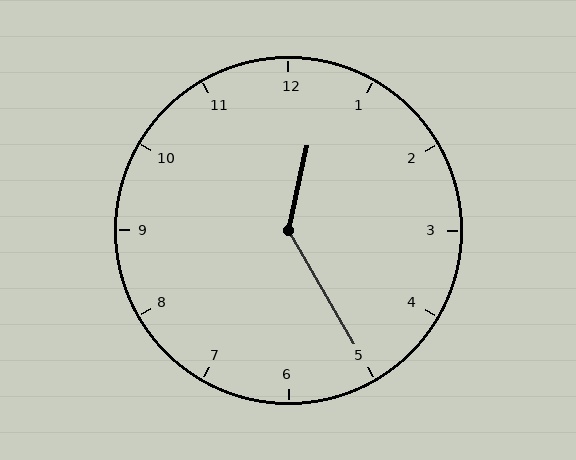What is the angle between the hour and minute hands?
Approximately 138 degrees.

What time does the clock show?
12:25.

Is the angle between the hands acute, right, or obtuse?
It is obtuse.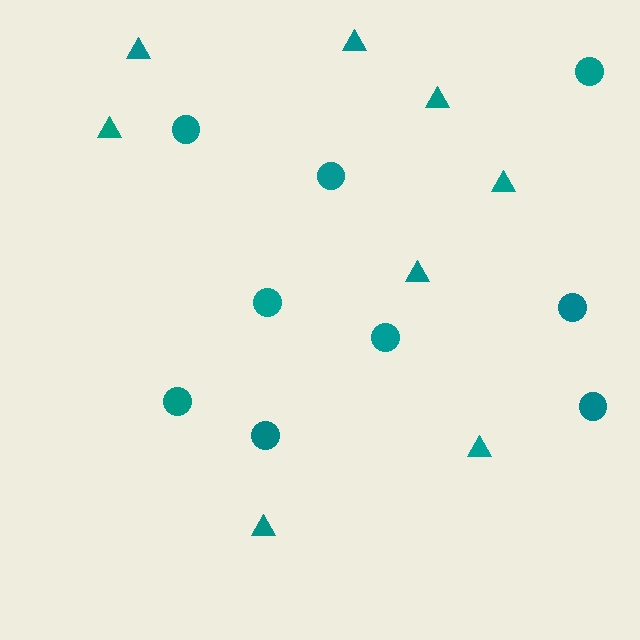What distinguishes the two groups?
There are 2 groups: one group of circles (9) and one group of triangles (8).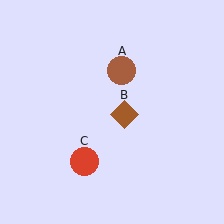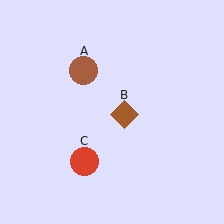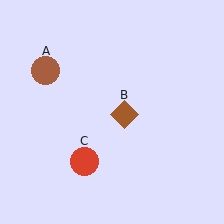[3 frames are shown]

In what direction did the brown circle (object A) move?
The brown circle (object A) moved left.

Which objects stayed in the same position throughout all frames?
Brown diamond (object B) and red circle (object C) remained stationary.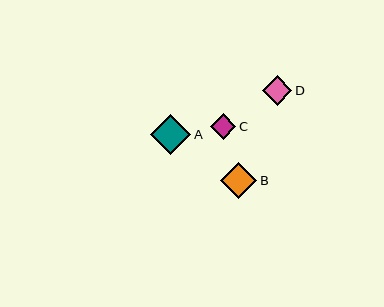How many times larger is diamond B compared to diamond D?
Diamond B is approximately 1.2 times the size of diamond D.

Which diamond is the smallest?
Diamond C is the smallest with a size of approximately 26 pixels.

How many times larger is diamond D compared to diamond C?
Diamond D is approximately 1.2 times the size of diamond C.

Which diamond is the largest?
Diamond A is the largest with a size of approximately 40 pixels.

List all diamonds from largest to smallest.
From largest to smallest: A, B, D, C.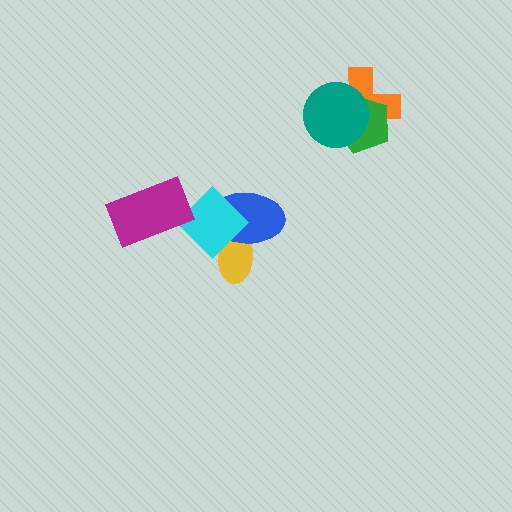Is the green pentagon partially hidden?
Yes, it is partially covered by another shape.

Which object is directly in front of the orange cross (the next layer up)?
The green pentagon is directly in front of the orange cross.